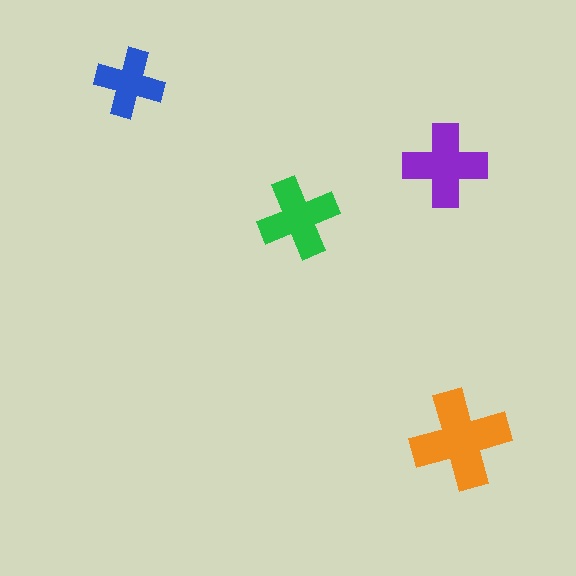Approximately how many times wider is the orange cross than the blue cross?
About 1.5 times wider.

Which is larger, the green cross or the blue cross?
The green one.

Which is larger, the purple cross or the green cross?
The purple one.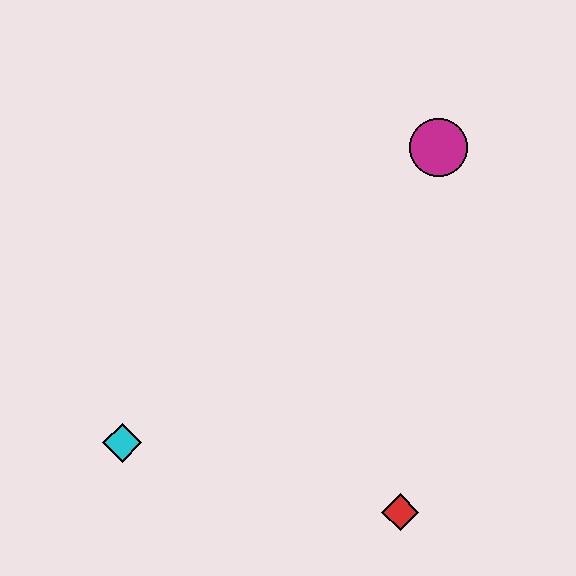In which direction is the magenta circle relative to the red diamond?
The magenta circle is above the red diamond.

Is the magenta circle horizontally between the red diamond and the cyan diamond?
No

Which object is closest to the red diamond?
The cyan diamond is closest to the red diamond.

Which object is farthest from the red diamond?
The magenta circle is farthest from the red diamond.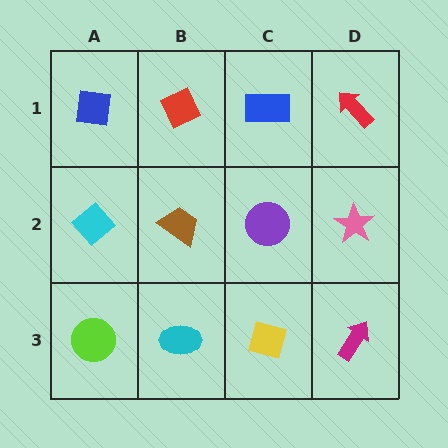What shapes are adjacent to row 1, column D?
A pink star (row 2, column D), a blue rectangle (row 1, column C).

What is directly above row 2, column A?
A blue square.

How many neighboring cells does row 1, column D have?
2.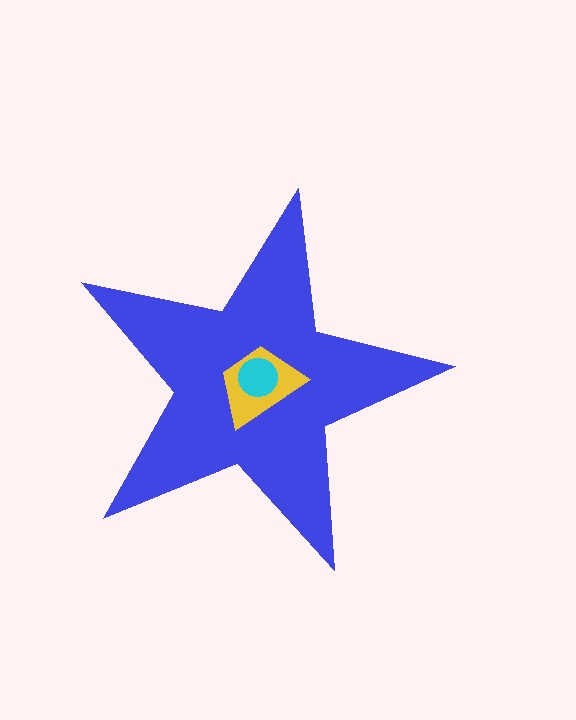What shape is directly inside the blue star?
The yellow trapezoid.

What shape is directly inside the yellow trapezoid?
The cyan circle.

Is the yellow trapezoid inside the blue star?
Yes.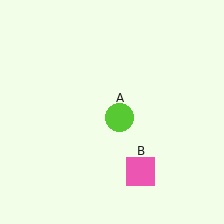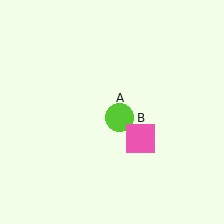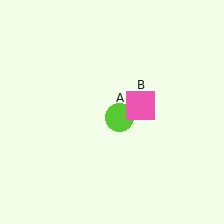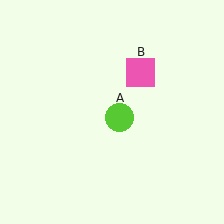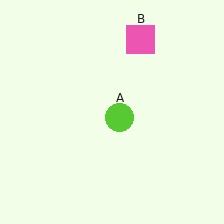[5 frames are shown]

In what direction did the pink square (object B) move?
The pink square (object B) moved up.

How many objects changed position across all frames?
1 object changed position: pink square (object B).